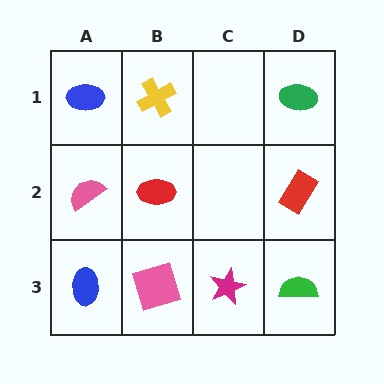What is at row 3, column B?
A pink square.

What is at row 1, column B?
A yellow cross.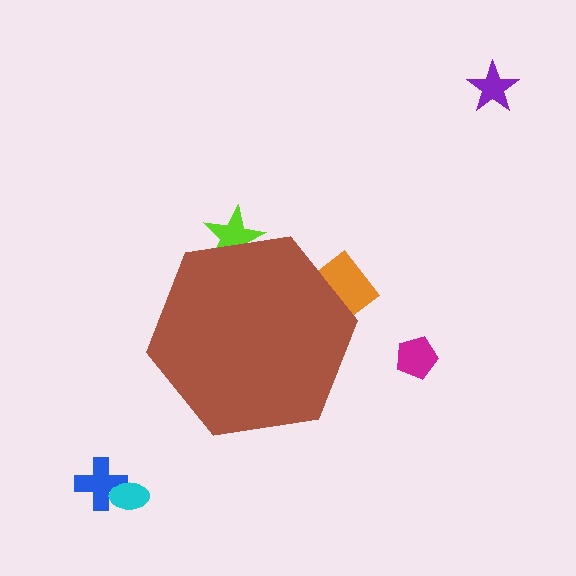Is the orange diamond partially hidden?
Yes, the orange diamond is partially hidden behind the brown hexagon.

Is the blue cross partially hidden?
No, the blue cross is fully visible.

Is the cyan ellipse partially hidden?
No, the cyan ellipse is fully visible.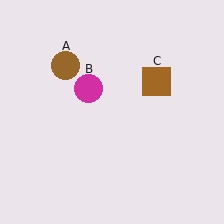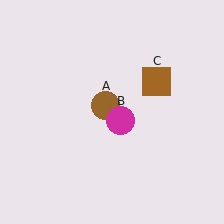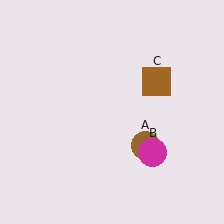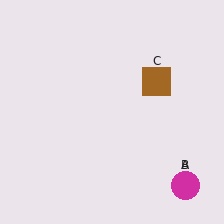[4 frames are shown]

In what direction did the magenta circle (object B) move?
The magenta circle (object B) moved down and to the right.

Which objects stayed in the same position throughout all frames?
Brown square (object C) remained stationary.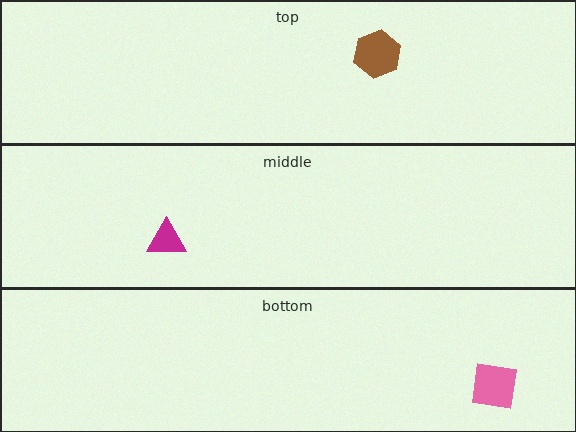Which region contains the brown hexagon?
The top region.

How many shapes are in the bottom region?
1.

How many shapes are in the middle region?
1.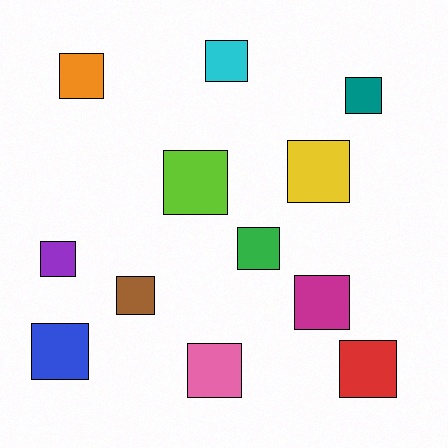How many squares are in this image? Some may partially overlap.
There are 12 squares.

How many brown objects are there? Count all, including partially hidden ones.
There is 1 brown object.